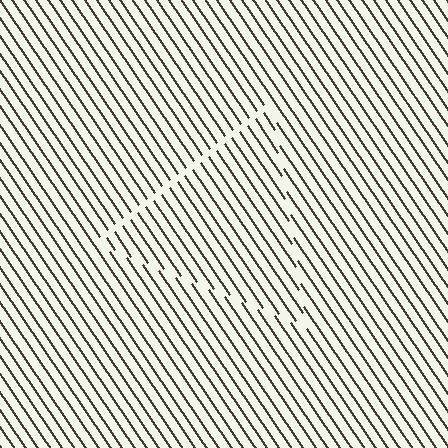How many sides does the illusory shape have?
3 sides — the line-ends trace a triangle.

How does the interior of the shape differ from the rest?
The interior of the shape contains the same grating, shifted by half a period — the contour is defined by the phase discontinuity where line-ends from the inner and outer gratings abut.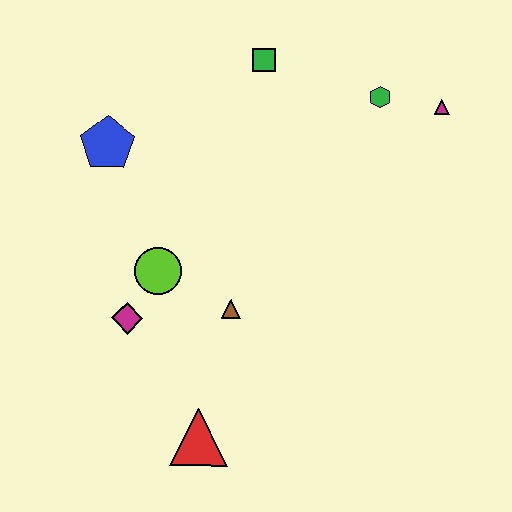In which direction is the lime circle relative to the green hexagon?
The lime circle is to the left of the green hexagon.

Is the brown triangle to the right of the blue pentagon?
Yes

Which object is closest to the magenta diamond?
The lime circle is closest to the magenta diamond.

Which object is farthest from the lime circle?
The magenta triangle is farthest from the lime circle.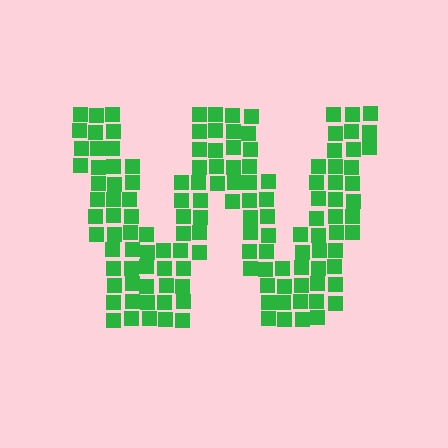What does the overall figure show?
The overall figure shows the letter W.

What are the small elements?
The small elements are squares.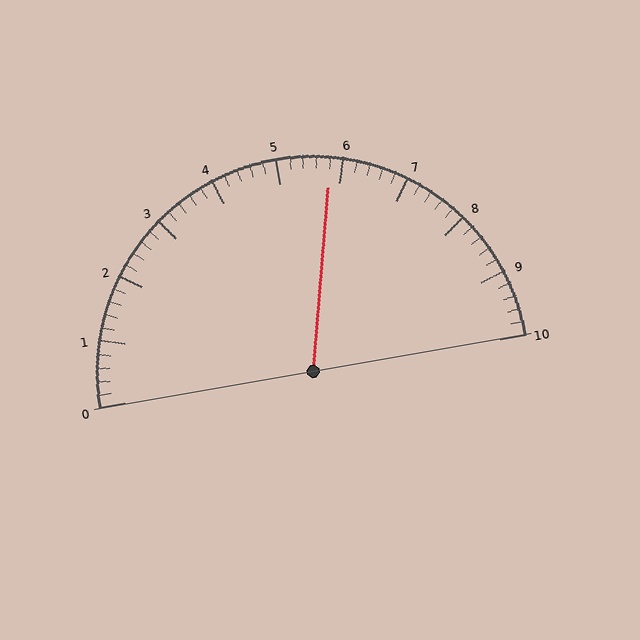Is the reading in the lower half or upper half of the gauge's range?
The reading is in the upper half of the range (0 to 10).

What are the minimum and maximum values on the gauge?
The gauge ranges from 0 to 10.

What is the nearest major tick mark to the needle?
The nearest major tick mark is 6.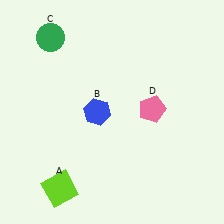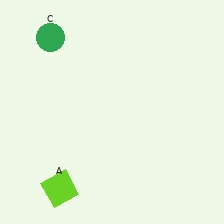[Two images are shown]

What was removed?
The blue hexagon (B), the pink pentagon (D) were removed in Image 2.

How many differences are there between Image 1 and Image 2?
There are 2 differences between the two images.